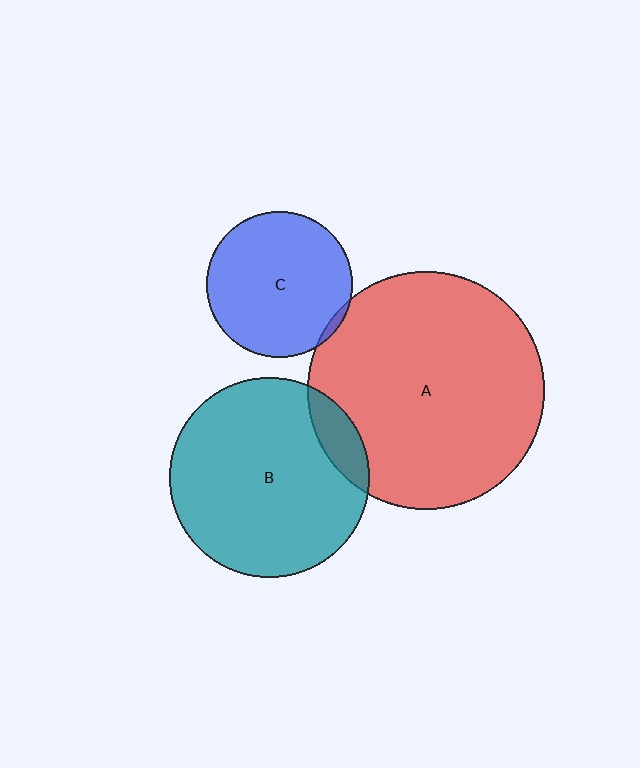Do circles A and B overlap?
Yes.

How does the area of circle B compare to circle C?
Approximately 1.9 times.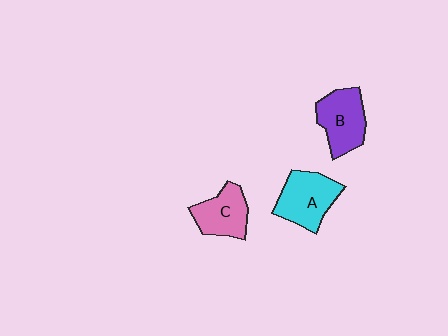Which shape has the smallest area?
Shape C (pink).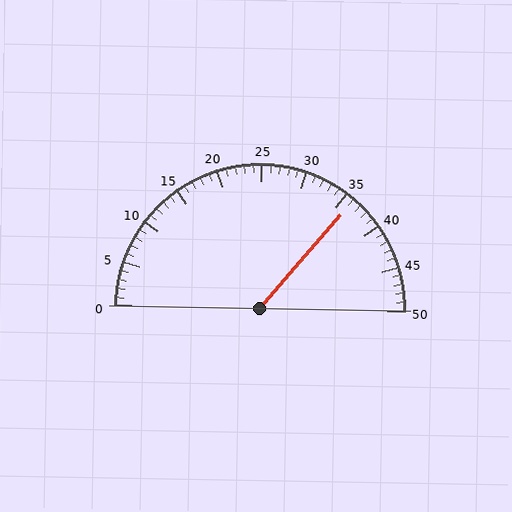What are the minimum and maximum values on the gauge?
The gauge ranges from 0 to 50.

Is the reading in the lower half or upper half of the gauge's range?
The reading is in the upper half of the range (0 to 50).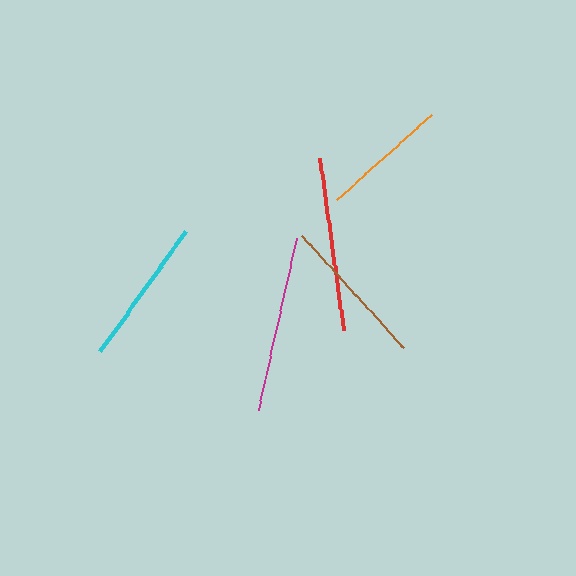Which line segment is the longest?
The magenta line is the longest at approximately 176 pixels.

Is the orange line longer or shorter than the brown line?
The brown line is longer than the orange line.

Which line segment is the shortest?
The orange line is the shortest at approximately 127 pixels.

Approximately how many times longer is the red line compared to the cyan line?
The red line is approximately 1.2 times the length of the cyan line.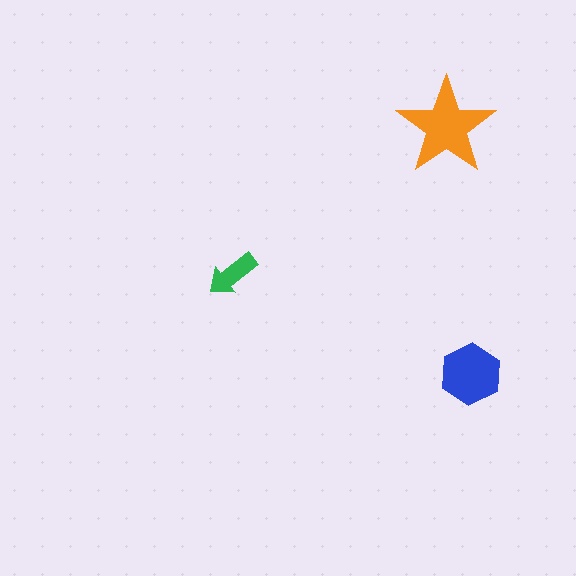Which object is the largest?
The orange star.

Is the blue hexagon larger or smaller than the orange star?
Smaller.